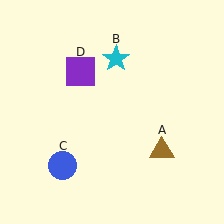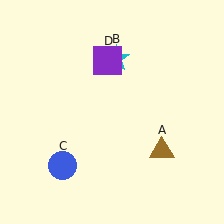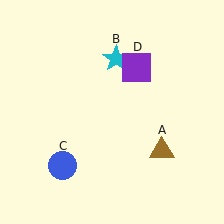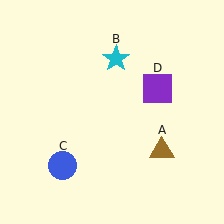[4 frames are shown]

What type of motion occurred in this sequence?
The purple square (object D) rotated clockwise around the center of the scene.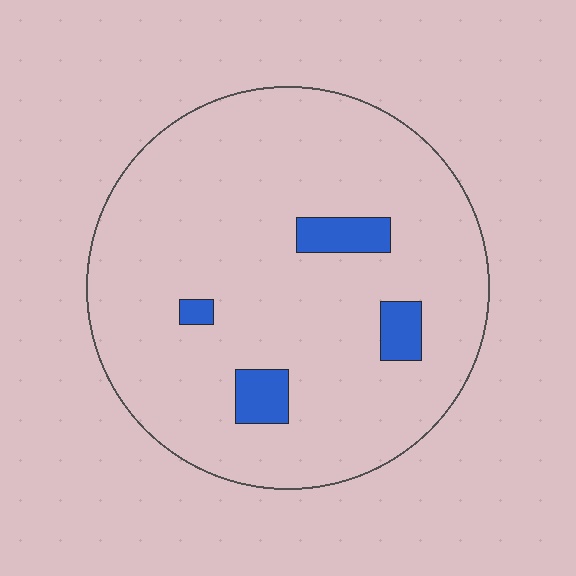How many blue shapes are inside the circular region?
4.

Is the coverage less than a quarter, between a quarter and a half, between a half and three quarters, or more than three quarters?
Less than a quarter.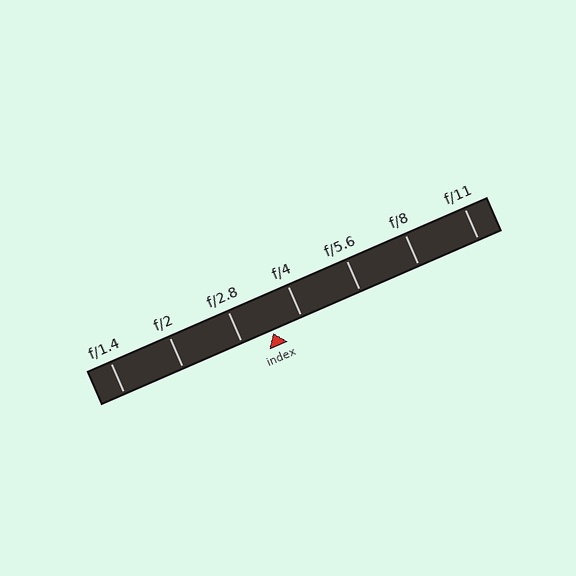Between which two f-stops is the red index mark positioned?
The index mark is between f/2.8 and f/4.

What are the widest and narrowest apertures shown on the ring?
The widest aperture shown is f/1.4 and the narrowest is f/11.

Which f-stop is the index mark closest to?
The index mark is closest to f/4.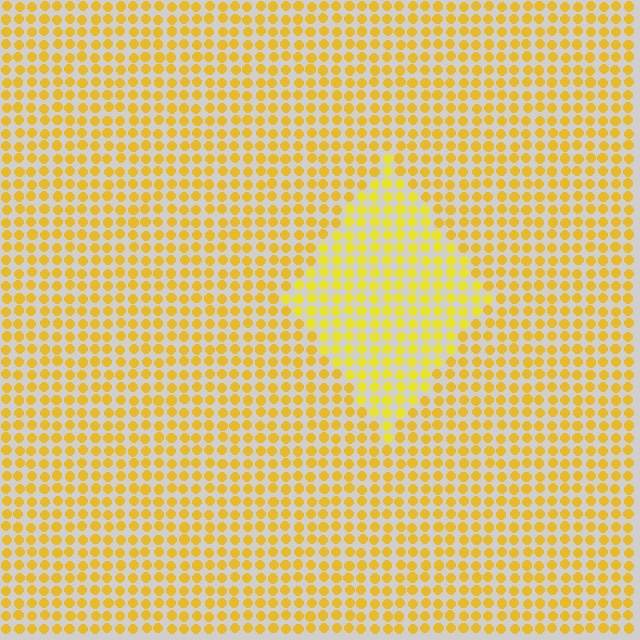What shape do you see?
I see a diamond.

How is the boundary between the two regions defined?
The boundary is defined purely by a slight shift in hue (about 14 degrees). Spacing, size, and orientation are identical on both sides.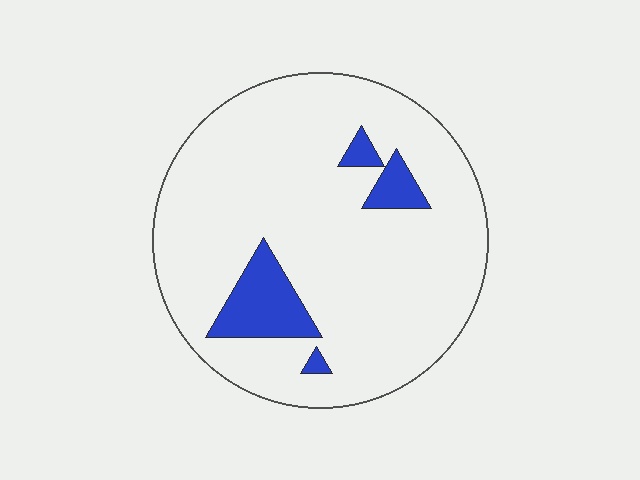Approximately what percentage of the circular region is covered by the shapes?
Approximately 10%.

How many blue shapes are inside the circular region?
4.